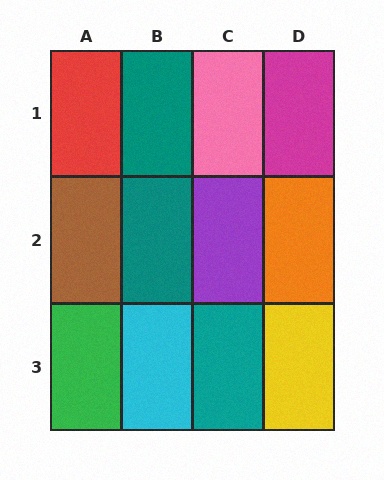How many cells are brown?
1 cell is brown.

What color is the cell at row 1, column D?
Magenta.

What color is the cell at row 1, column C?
Pink.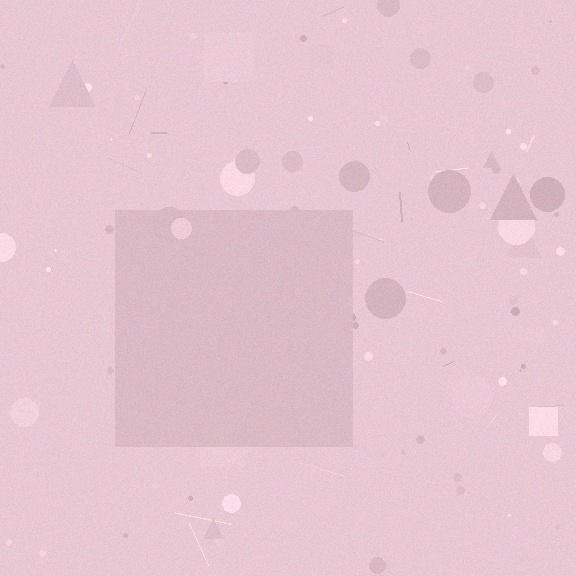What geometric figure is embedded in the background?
A square is embedded in the background.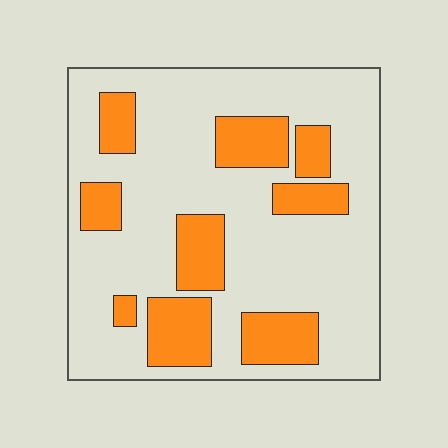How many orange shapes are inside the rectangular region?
9.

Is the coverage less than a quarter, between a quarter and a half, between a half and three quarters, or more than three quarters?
Between a quarter and a half.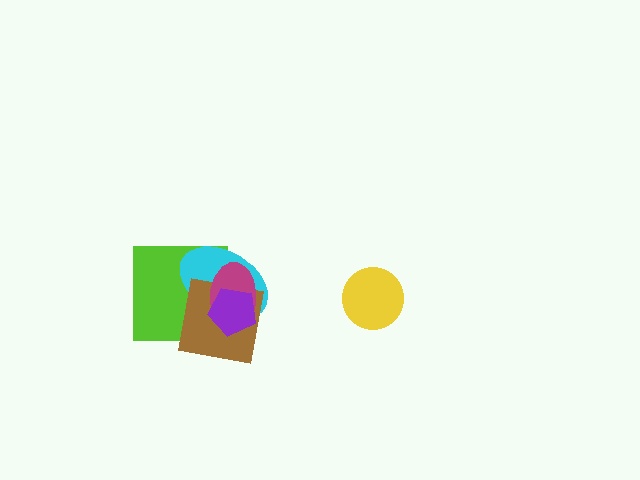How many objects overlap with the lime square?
4 objects overlap with the lime square.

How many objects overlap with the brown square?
4 objects overlap with the brown square.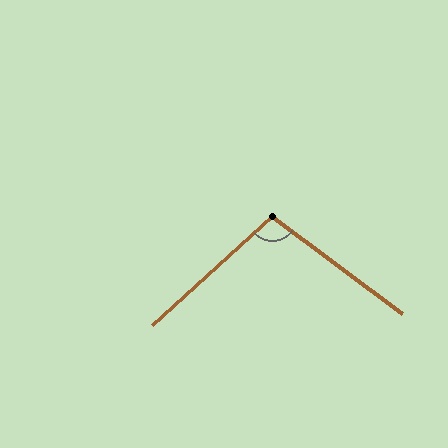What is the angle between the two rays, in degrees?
Approximately 101 degrees.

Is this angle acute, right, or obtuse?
It is obtuse.